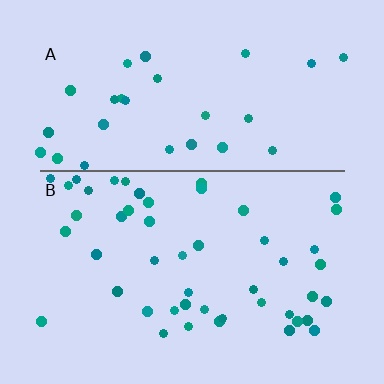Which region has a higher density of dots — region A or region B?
B (the bottom).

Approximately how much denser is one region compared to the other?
Approximately 1.6× — region B over region A.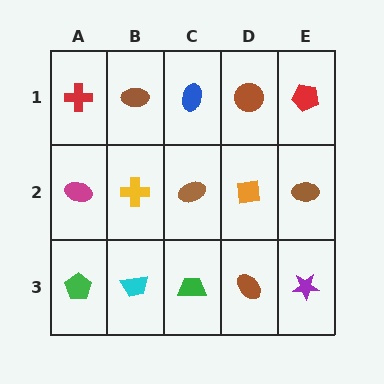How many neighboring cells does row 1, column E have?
2.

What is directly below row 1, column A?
A magenta ellipse.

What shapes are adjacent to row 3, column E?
A brown ellipse (row 2, column E), a brown ellipse (row 3, column D).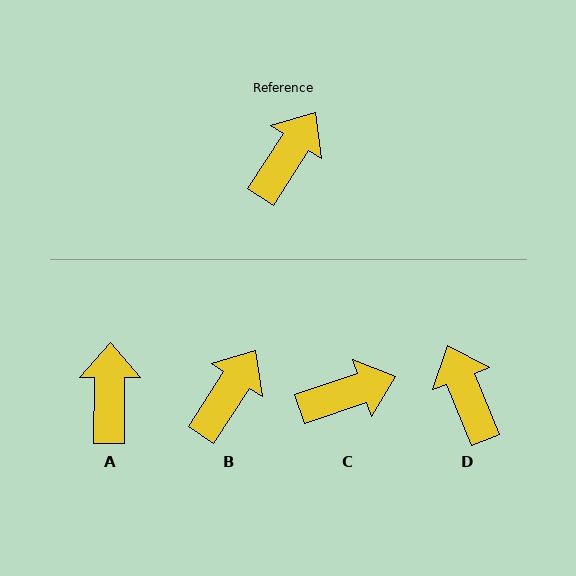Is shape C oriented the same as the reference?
No, it is off by about 39 degrees.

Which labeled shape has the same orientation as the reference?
B.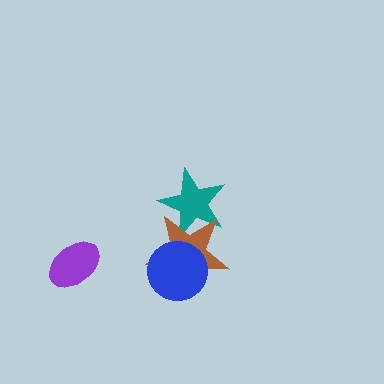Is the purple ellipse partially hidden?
No, no other shape covers it.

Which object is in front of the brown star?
The blue circle is in front of the brown star.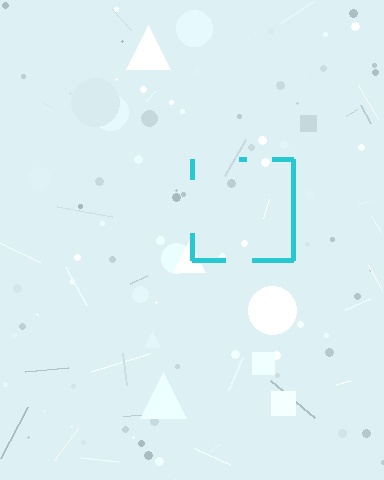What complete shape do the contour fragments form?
The contour fragments form a square.